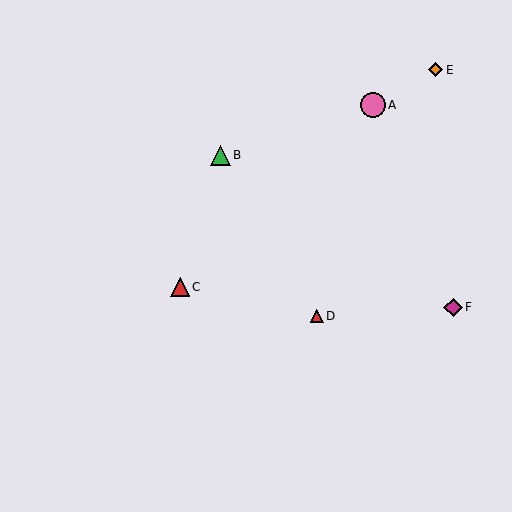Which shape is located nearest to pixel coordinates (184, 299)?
The red triangle (labeled C) at (180, 287) is nearest to that location.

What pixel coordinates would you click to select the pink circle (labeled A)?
Click at (373, 105) to select the pink circle A.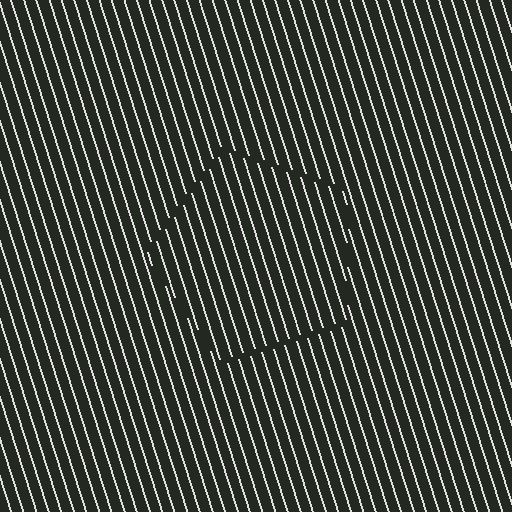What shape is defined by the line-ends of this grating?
An illusory pentagon. The interior of the shape contains the same grating, shifted by half a period — the contour is defined by the phase discontinuity where line-ends from the inner and outer gratings abut.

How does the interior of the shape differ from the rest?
The interior of the shape contains the same grating, shifted by half a period — the contour is defined by the phase discontinuity where line-ends from the inner and outer gratings abut.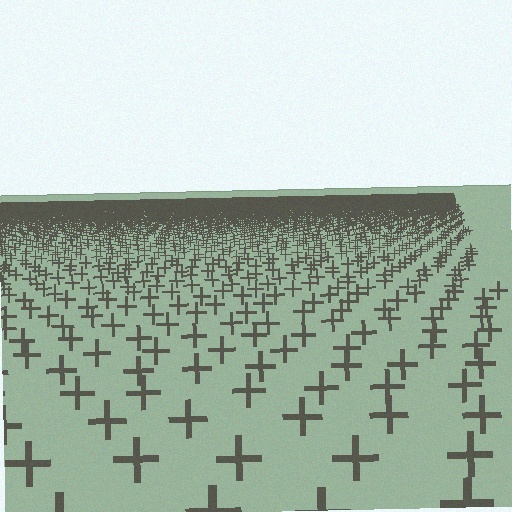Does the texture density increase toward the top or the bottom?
Density increases toward the top.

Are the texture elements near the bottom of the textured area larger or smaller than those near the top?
Larger. Near the bottom, elements are closer to the viewer and appear at a bigger on-screen size.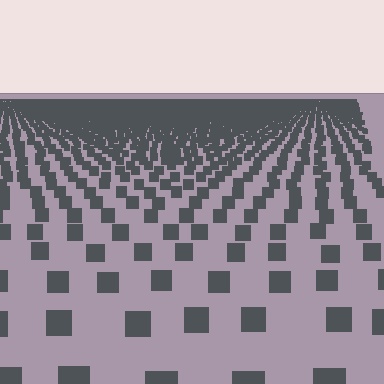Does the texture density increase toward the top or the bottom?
Density increases toward the top.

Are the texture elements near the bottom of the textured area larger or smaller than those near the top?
Larger. Near the bottom, elements are closer to the viewer and appear at a bigger on-screen size.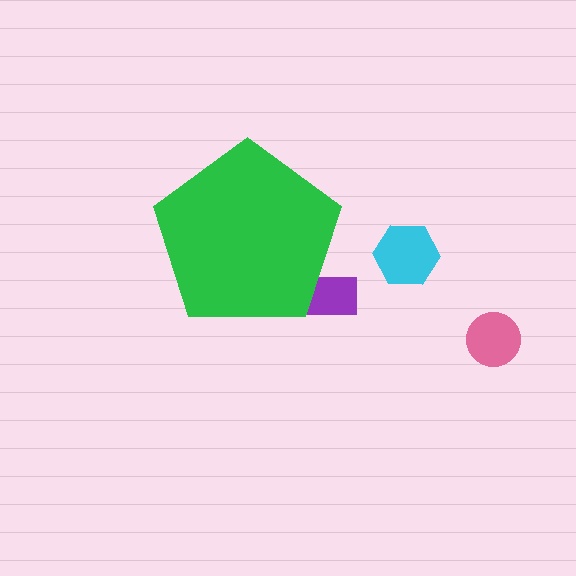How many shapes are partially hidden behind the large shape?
1 shape is partially hidden.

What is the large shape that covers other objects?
A green pentagon.